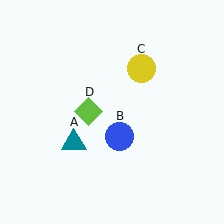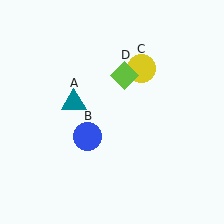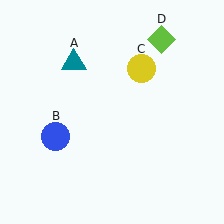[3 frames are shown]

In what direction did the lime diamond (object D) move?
The lime diamond (object D) moved up and to the right.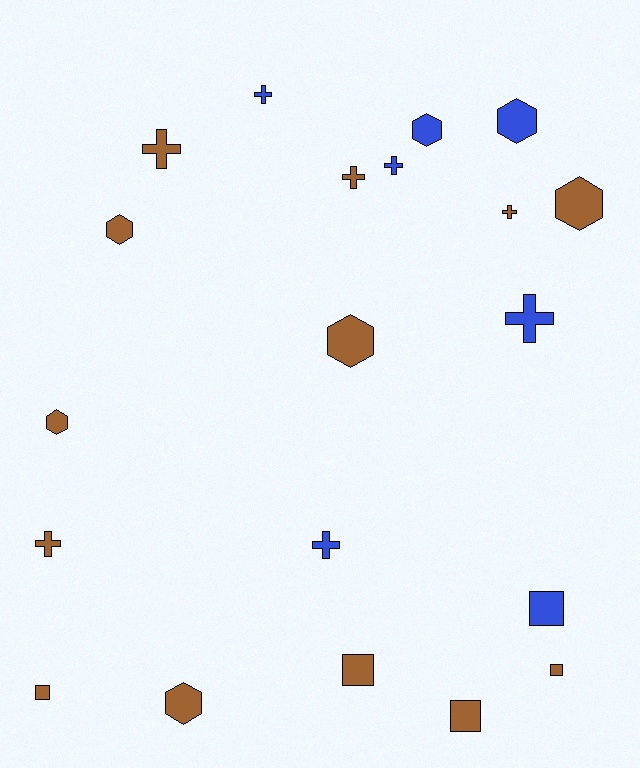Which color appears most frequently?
Brown, with 13 objects.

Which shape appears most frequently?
Cross, with 8 objects.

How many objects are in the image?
There are 20 objects.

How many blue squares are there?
There is 1 blue square.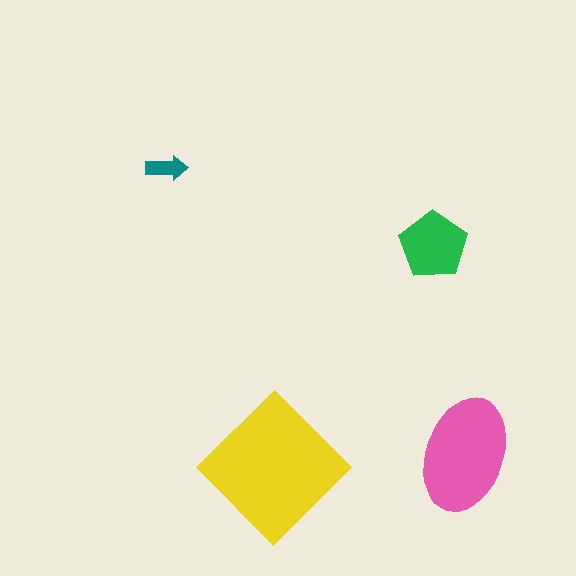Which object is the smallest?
The teal arrow.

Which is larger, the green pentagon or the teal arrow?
The green pentagon.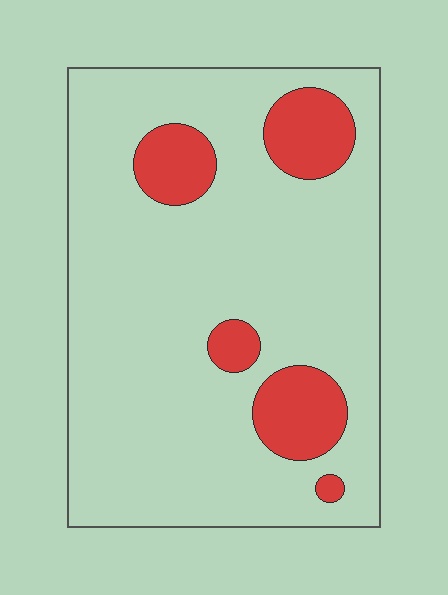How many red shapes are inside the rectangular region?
5.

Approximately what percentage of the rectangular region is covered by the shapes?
Approximately 15%.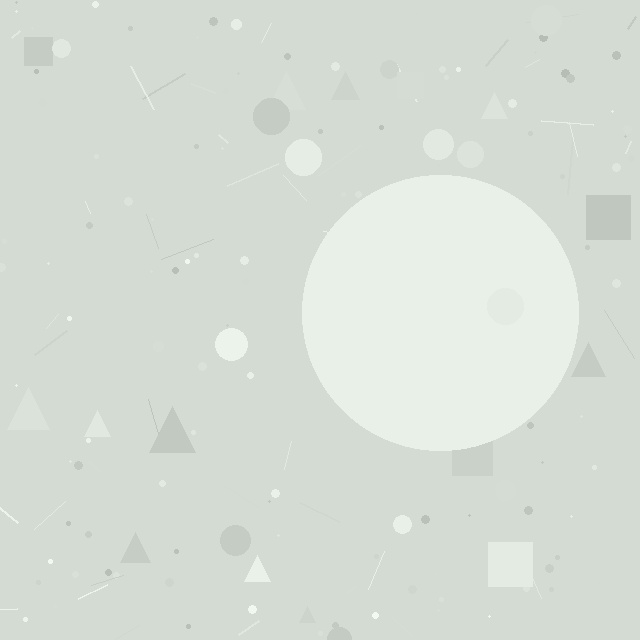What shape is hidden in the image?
A circle is hidden in the image.